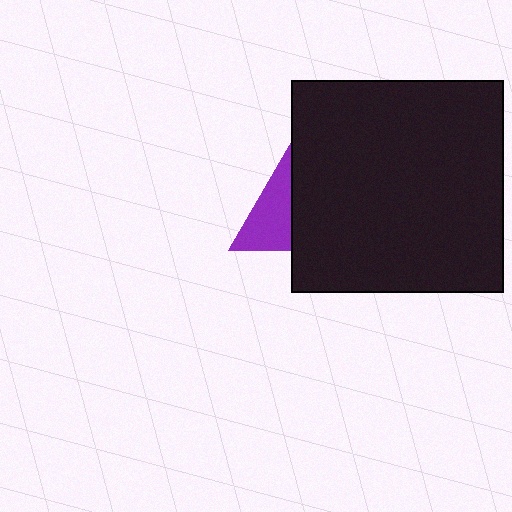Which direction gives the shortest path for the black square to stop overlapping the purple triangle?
Moving right gives the shortest separation.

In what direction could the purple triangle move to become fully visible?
The purple triangle could move left. That would shift it out from behind the black square entirely.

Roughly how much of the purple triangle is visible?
About half of it is visible (roughly 47%).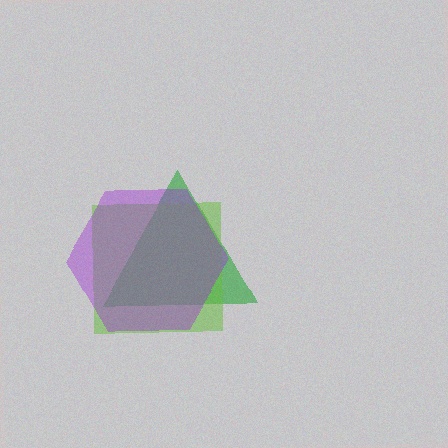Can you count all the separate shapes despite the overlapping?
Yes, there are 3 separate shapes.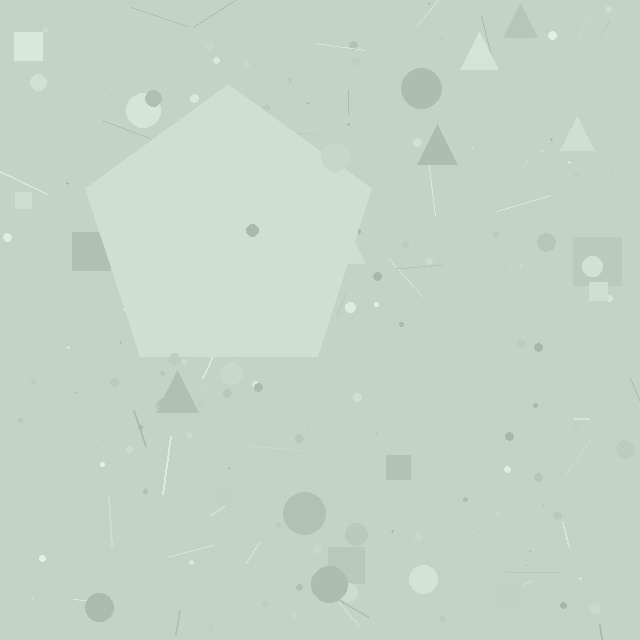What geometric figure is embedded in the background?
A pentagon is embedded in the background.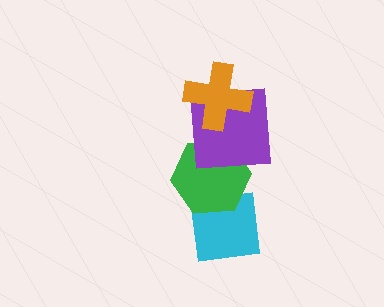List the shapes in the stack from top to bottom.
From top to bottom: the orange cross, the purple square, the green hexagon, the cyan square.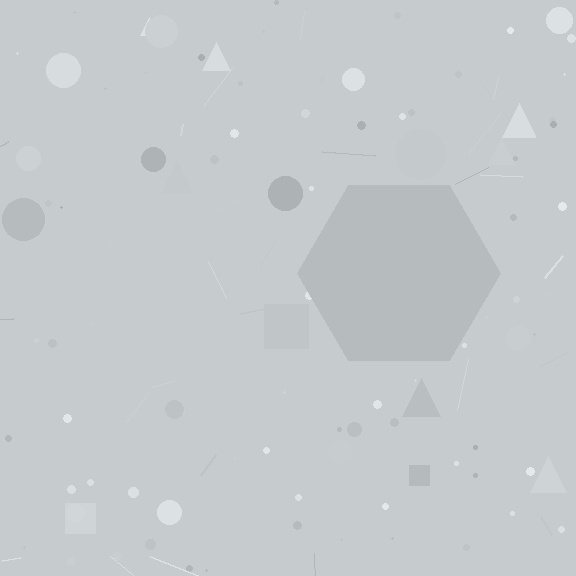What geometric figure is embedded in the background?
A hexagon is embedded in the background.